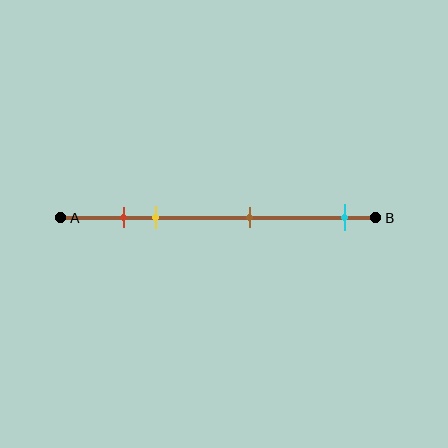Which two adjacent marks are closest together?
The red and yellow marks are the closest adjacent pair.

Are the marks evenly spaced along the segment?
No, the marks are not evenly spaced.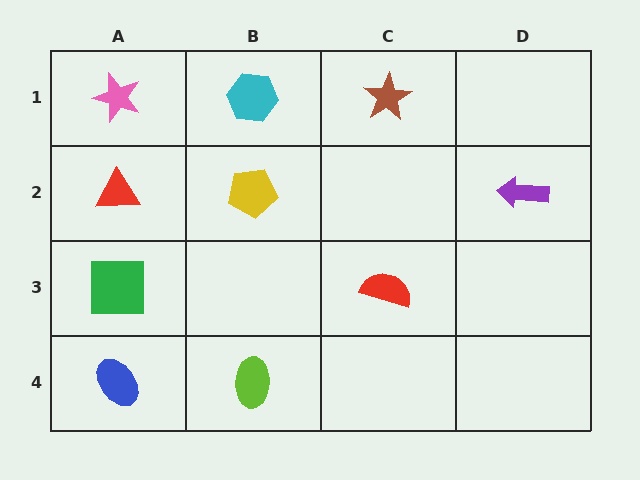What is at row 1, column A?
A pink star.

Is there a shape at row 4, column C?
No, that cell is empty.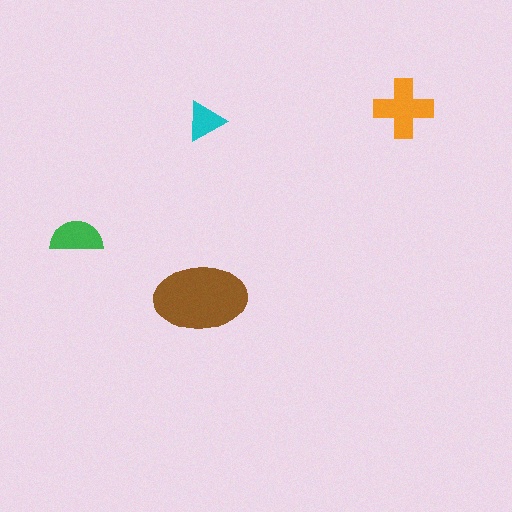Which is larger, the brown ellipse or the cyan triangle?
The brown ellipse.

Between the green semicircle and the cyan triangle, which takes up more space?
The green semicircle.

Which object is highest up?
The orange cross is topmost.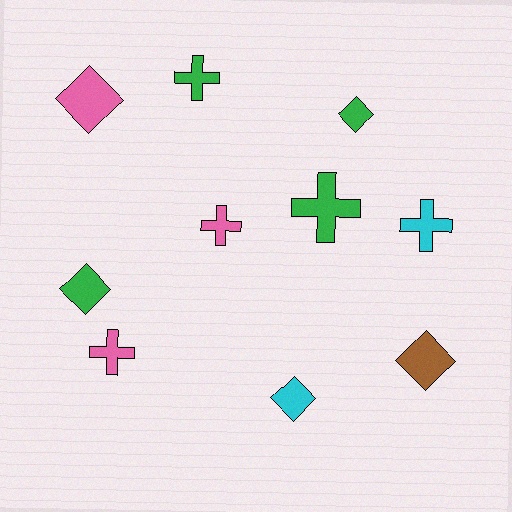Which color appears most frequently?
Green, with 4 objects.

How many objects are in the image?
There are 10 objects.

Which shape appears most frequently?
Diamond, with 5 objects.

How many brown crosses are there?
There are no brown crosses.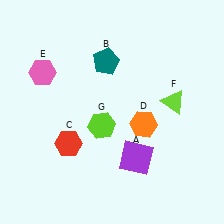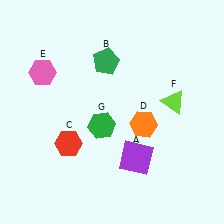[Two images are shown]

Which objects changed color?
B changed from teal to green. G changed from lime to green.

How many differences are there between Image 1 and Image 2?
There are 2 differences between the two images.